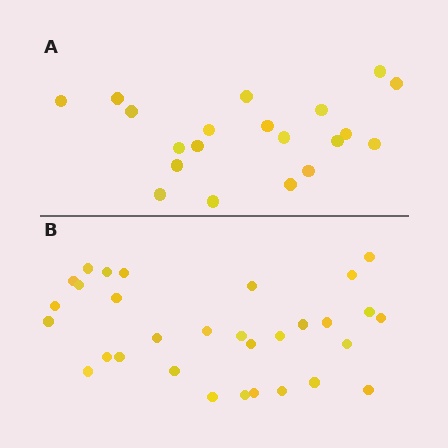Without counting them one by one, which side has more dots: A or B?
Region B (the bottom region) has more dots.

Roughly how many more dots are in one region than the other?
Region B has roughly 12 or so more dots than region A.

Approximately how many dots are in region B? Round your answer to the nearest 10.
About 30 dots. (The exact count is 31, which rounds to 30.)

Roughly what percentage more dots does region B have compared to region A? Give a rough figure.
About 55% more.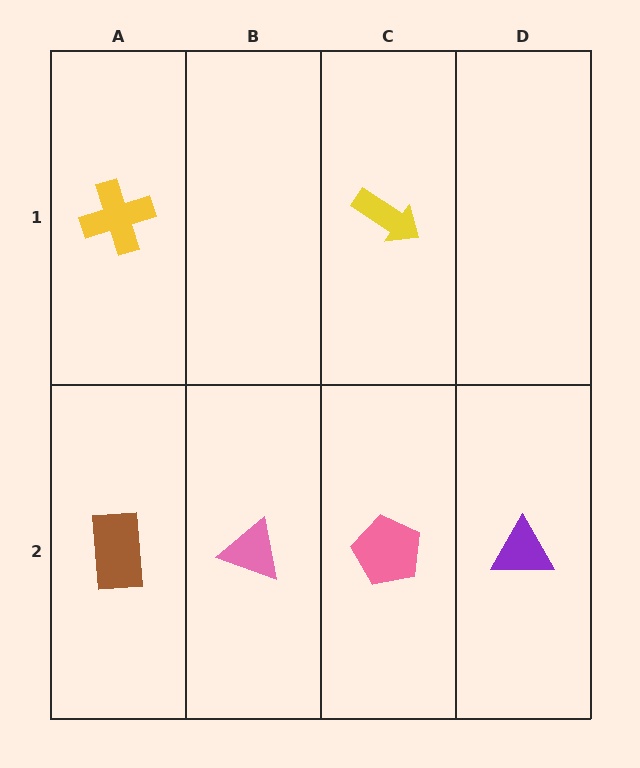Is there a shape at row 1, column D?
No, that cell is empty.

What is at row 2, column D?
A purple triangle.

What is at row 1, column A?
A yellow cross.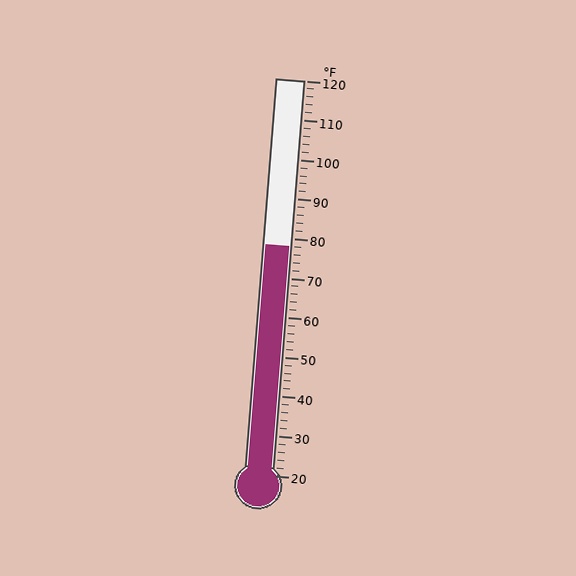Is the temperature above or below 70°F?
The temperature is above 70°F.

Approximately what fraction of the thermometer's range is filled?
The thermometer is filled to approximately 60% of its range.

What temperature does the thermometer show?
The thermometer shows approximately 78°F.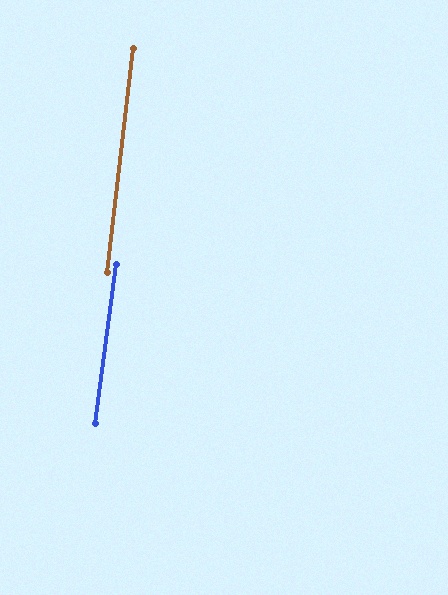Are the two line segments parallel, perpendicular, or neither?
Parallel — their directions differ by only 1.1°.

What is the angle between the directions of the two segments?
Approximately 1 degree.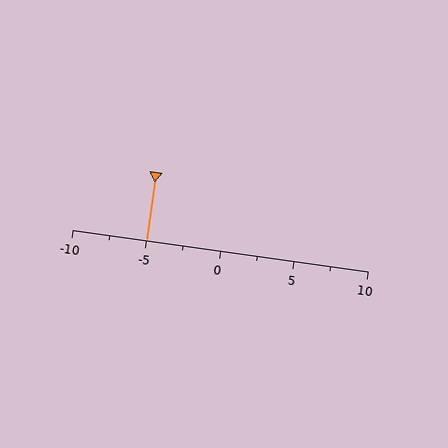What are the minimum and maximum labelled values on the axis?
The axis runs from -10 to 10.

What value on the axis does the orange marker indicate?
The marker indicates approximately -5.